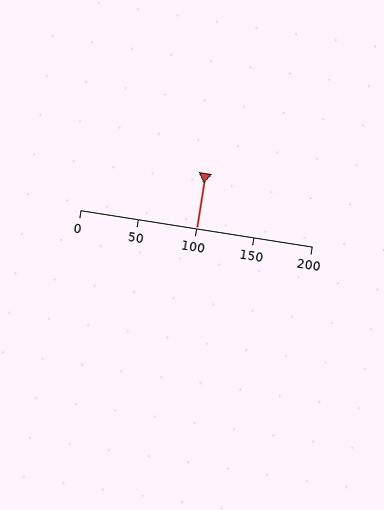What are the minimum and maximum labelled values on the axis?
The axis runs from 0 to 200.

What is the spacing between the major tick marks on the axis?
The major ticks are spaced 50 apart.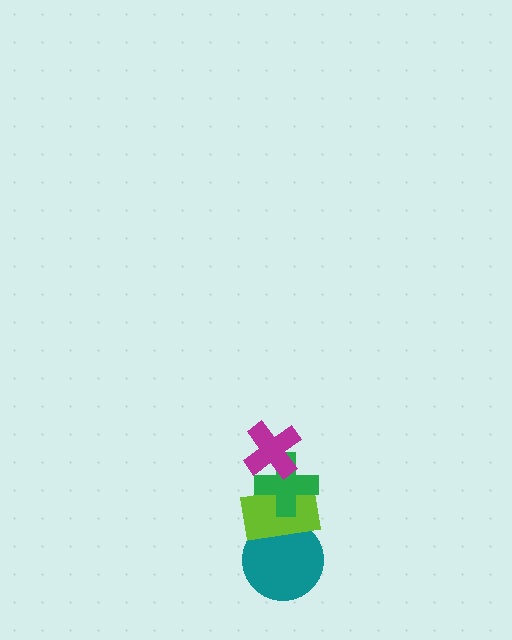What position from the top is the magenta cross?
The magenta cross is 1st from the top.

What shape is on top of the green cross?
The magenta cross is on top of the green cross.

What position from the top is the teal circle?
The teal circle is 4th from the top.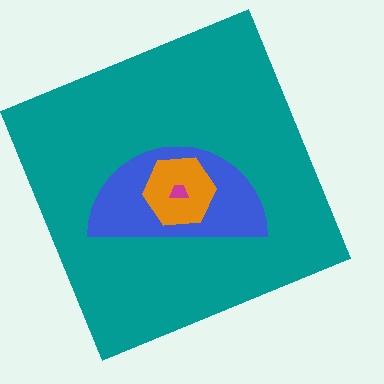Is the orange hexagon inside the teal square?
Yes.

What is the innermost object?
The magenta trapezoid.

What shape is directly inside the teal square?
The blue semicircle.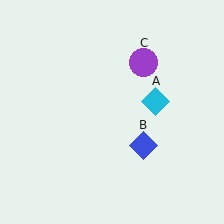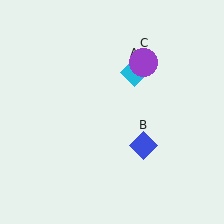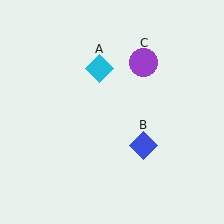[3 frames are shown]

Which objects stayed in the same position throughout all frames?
Blue diamond (object B) and purple circle (object C) remained stationary.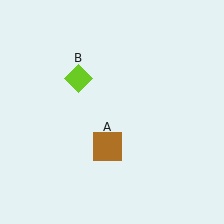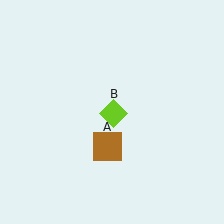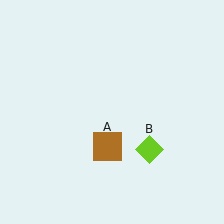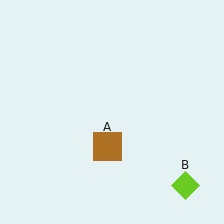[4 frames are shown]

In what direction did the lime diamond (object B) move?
The lime diamond (object B) moved down and to the right.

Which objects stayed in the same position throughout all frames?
Brown square (object A) remained stationary.